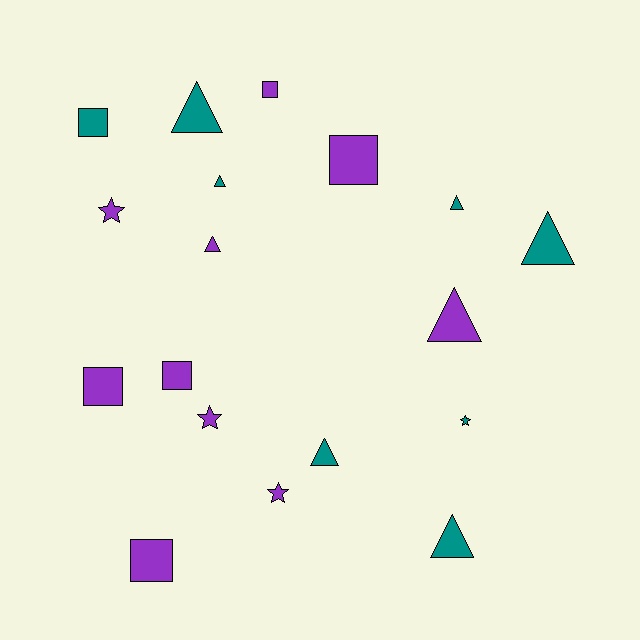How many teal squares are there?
There is 1 teal square.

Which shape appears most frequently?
Triangle, with 8 objects.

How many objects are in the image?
There are 18 objects.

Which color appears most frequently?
Purple, with 10 objects.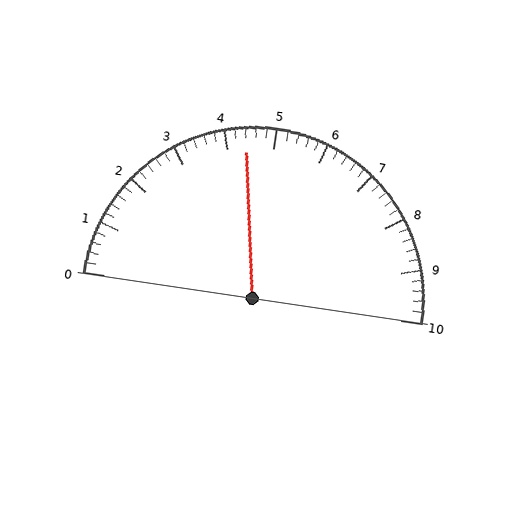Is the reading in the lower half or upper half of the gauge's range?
The reading is in the lower half of the range (0 to 10).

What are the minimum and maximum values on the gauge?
The gauge ranges from 0 to 10.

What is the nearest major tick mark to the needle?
The nearest major tick mark is 4.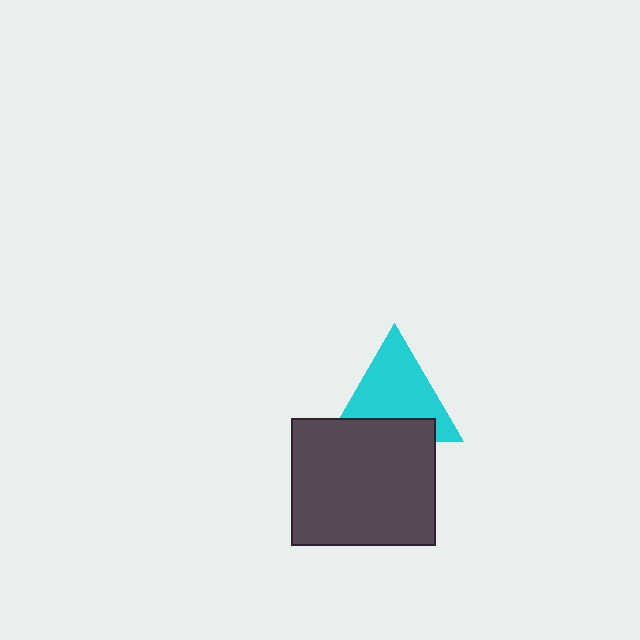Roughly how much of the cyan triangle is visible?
Most of it is visible (roughly 70%).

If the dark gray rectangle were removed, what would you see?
You would see the complete cyan triangle.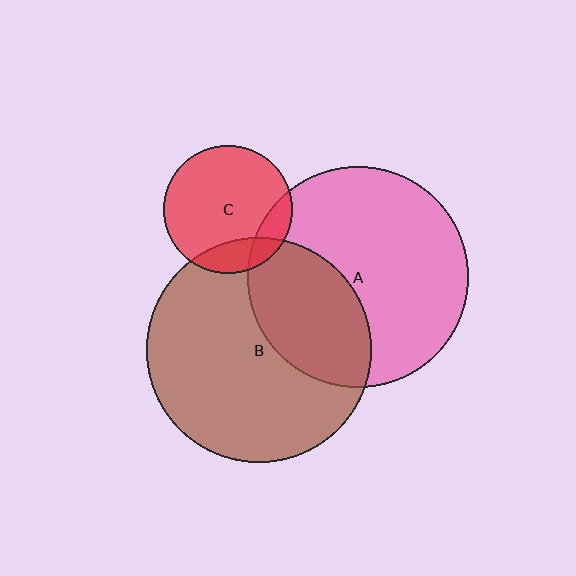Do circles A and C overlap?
Yes.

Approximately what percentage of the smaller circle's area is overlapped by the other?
Approximately 15%.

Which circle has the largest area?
Circle B (brown).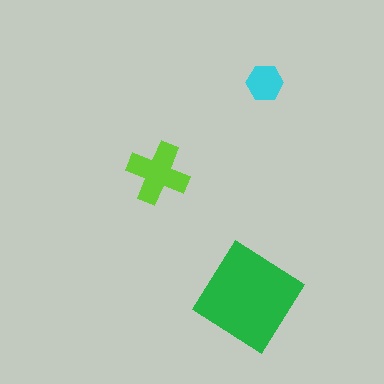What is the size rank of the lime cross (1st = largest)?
2nd.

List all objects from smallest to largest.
The cyan hexagon, the lime cross, the green diamond.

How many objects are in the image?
There are 3 objects in the image.